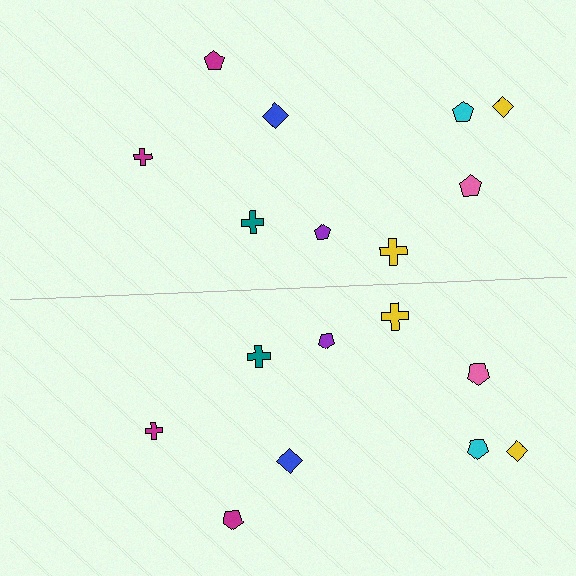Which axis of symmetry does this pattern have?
The pattern has a horizontal axis of symmetry running through the center of the image.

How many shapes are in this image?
There are 18 shapes in this image.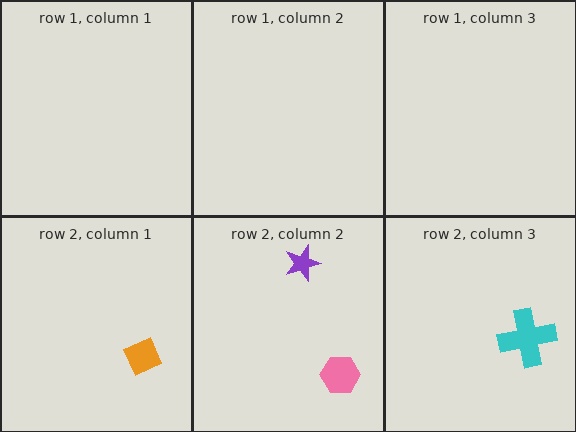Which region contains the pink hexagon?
The row 2, column 2 region.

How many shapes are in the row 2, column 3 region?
1.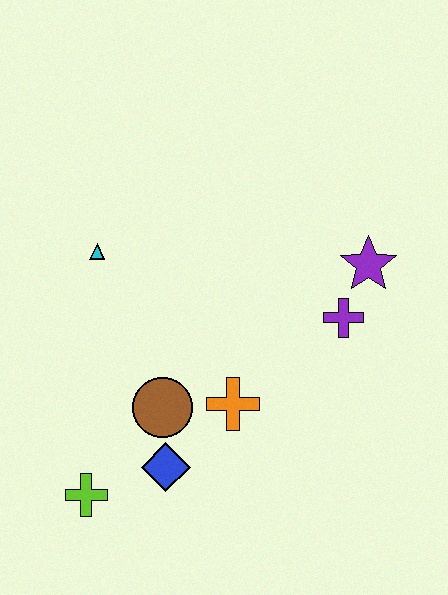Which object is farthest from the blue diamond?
The purple star is farthest from the blue diamond.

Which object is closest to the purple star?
The purple cross is closest to the purple star.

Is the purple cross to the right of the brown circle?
Yes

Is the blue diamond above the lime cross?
Yes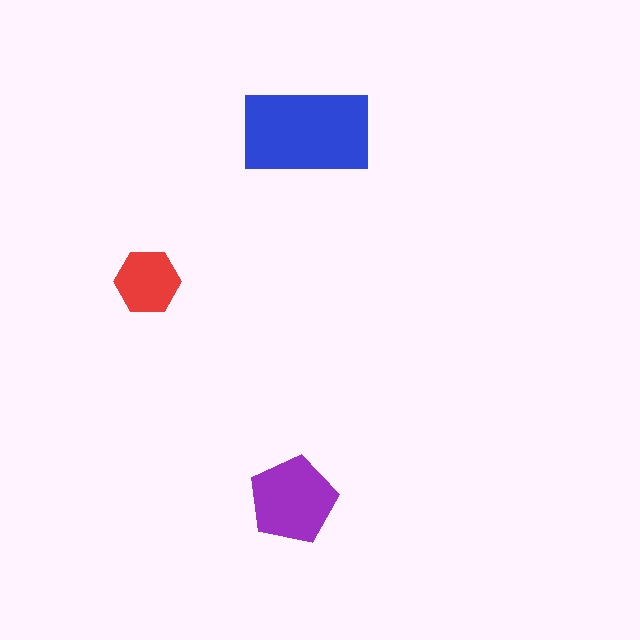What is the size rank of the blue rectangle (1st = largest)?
1st.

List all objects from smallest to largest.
The red hexagon, the purple pentagon, the blue rectangle.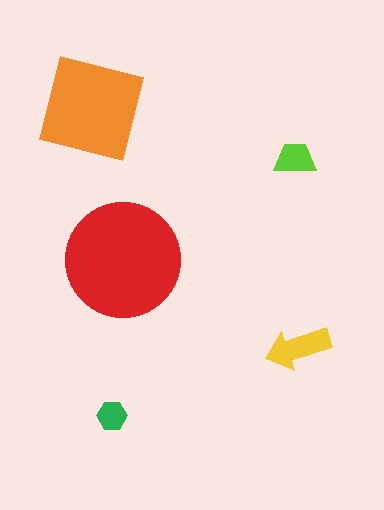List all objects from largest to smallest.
The red circle, the orange square, the yellow arrow, the lime trapezoid, the green hexagon.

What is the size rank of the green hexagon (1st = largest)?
5th.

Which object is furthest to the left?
The orange square is leftmost.